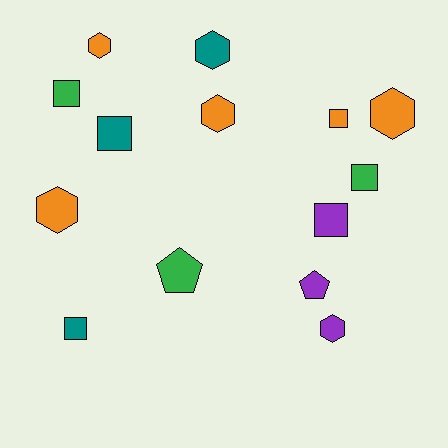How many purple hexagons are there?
There is 1 purple hexagon.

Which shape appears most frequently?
Square, with 6 objects.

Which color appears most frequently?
Orange, with 5 objects.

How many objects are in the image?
There are 14 objects.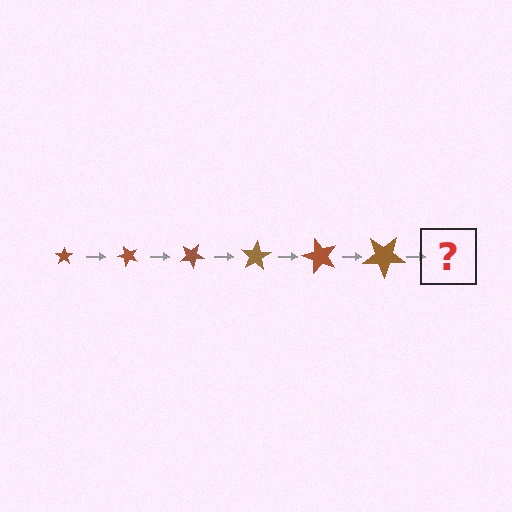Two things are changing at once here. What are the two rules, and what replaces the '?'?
The two rules are that the star grows larger each step and it rotates 50 degrees each step. The '?' should be a star, larger than the previous one and rotated 300 degrees from the start.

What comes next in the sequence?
The next element should be a star, larger than the previous one and rotated 300 degrees from the start.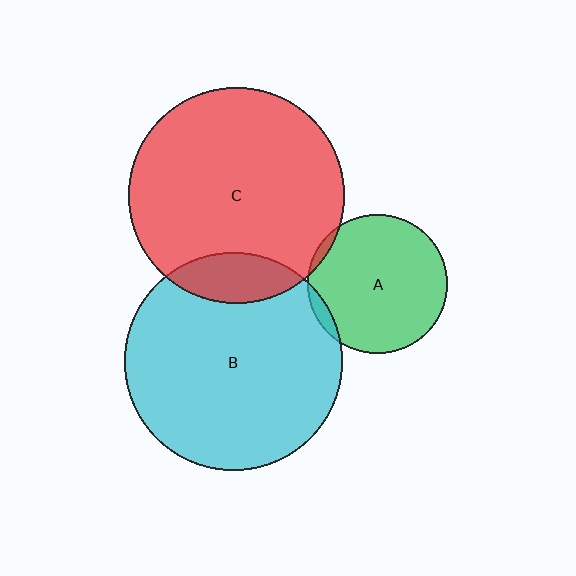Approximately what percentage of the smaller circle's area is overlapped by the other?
Approximately 15%.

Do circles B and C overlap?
Yes.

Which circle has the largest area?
Circle B (cyan).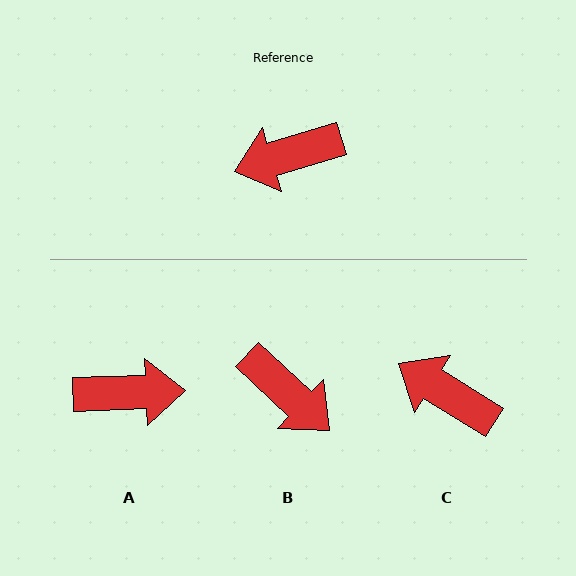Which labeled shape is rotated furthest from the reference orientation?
A, about 165 degrees away.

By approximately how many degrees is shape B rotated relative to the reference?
Approximately 120 degrees counter-clockwise.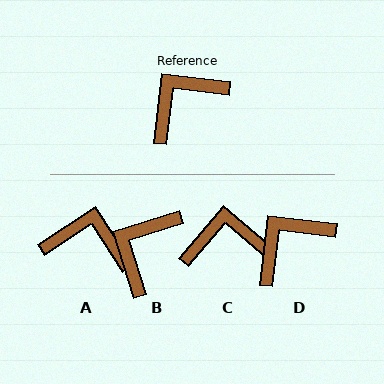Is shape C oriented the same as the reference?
No, it is off by about 34 degrees.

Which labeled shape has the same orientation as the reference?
D.